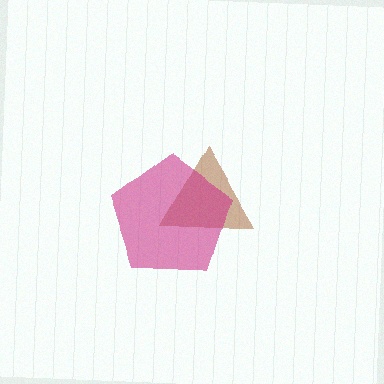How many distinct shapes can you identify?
There are 2 distinct shapes: a brown triangle, a magenta pentagon.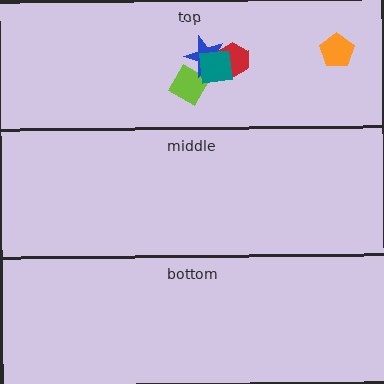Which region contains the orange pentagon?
The top region.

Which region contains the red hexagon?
The top region.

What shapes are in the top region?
The orange pentagon, the lime square, the blue star, the red hexagon, the teal square.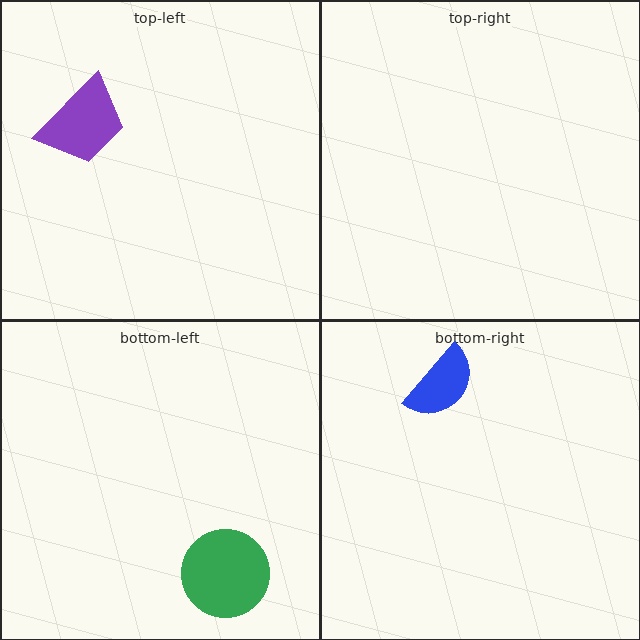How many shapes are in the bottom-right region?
1.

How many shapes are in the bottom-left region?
1.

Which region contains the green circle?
The bottom-left region.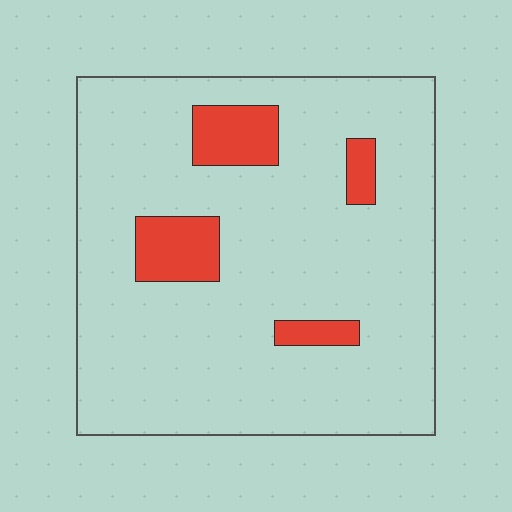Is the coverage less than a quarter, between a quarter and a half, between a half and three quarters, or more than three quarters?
Less than a quarter.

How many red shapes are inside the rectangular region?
4.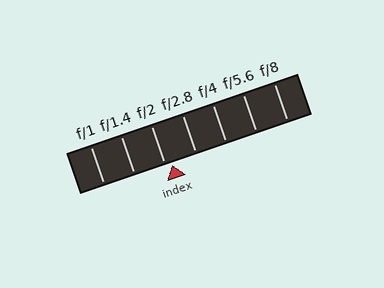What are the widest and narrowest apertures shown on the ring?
The widest aperture shown is f/1 and the narrowest is f/8.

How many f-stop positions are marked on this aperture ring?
There are 7 f-stop positions marked.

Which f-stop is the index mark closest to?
The index mark is closest to f/2.